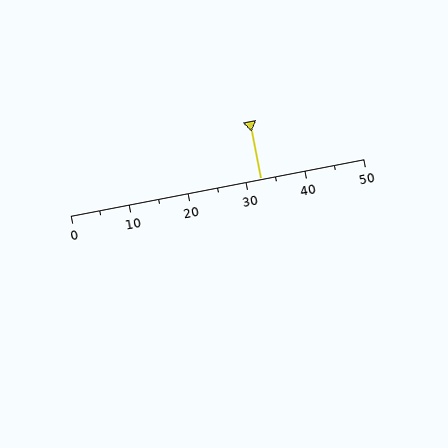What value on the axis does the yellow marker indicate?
The marker indicates approximately 32.5.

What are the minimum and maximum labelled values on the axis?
The axis runs from 0 to 50.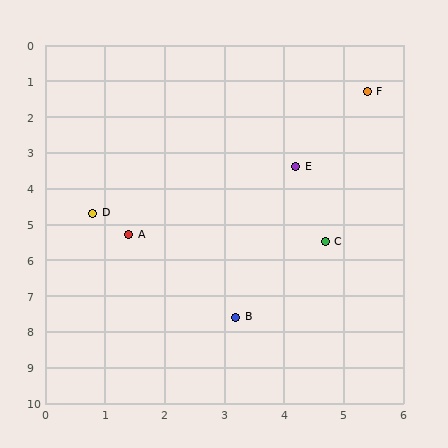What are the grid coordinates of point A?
Point A is at approximately (1.4, 5.3).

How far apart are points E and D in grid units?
Points E and D are about 3.6 grid units apart.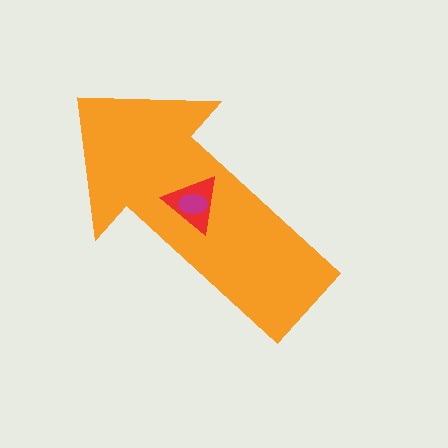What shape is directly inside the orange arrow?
The red triangle.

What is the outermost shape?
The orange arrow.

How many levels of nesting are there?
3.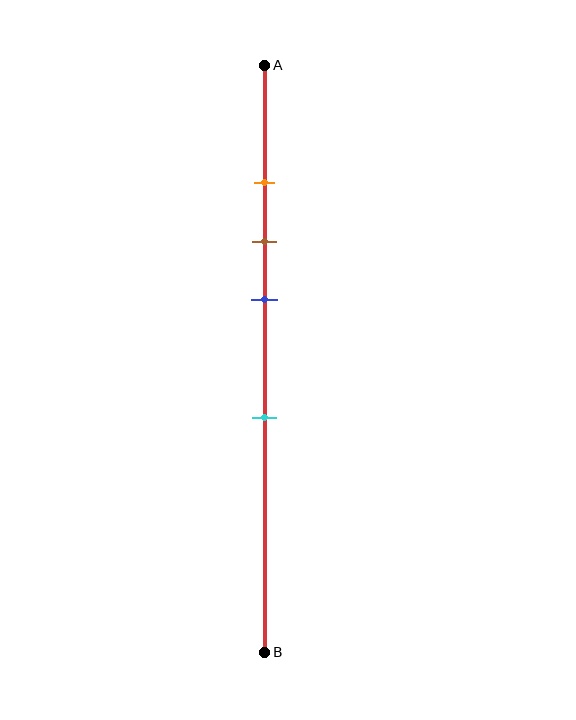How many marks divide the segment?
There are 4 marks dividing the segment.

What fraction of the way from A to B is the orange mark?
The orange mark is approximately 20% (0.2) of the way from A to B.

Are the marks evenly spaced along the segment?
No, the marks are not evenly spaced.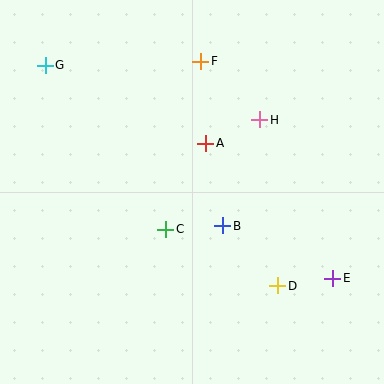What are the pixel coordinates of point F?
Point F is at (201, 61).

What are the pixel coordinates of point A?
Point A is at (206, 143).